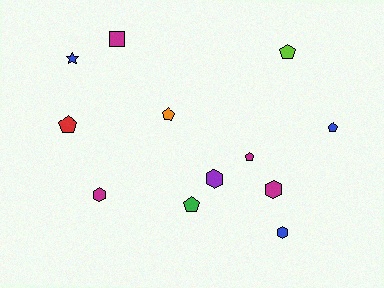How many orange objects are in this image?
There is 1 orange object.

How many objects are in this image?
There are 12 objects.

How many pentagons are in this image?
There are 6 pentagons.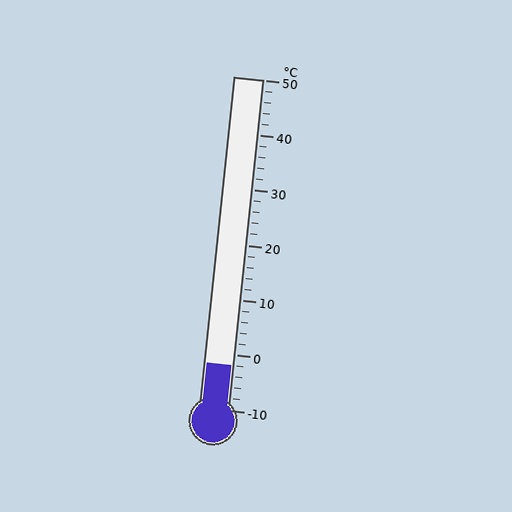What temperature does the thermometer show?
The thermometer shows approximately -2°C.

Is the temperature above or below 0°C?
The temperature is below 0°C.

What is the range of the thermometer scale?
The thermometer scale ranges from -10°C to 50°C.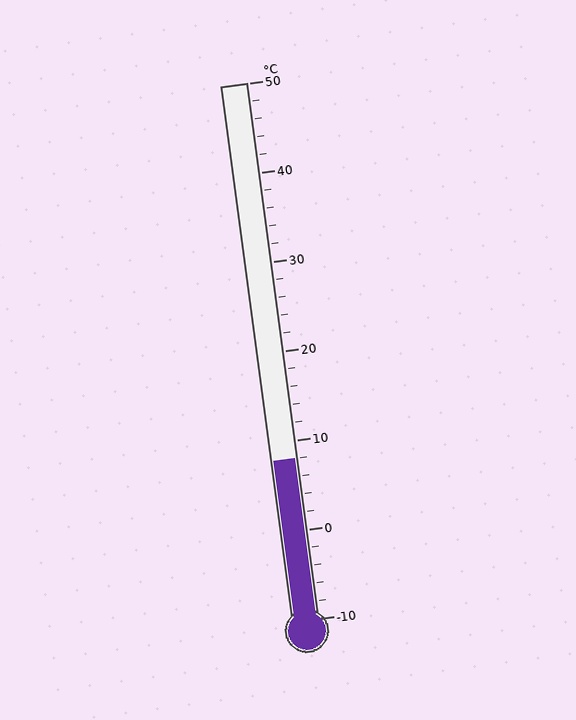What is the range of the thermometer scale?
The thermometer scale ranges from -10°C to 50°C.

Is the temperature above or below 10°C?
The temperature is below 10°C.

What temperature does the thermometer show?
The thermometer shows approximately 8°C.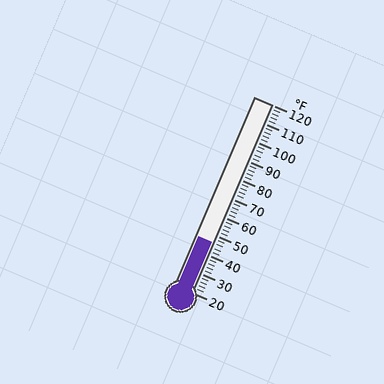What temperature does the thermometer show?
The thermometer shows approximately 46°F.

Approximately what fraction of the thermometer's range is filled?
The thermometer is filled to approximately 25% of its range.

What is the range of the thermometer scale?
The thermometer scale ranges from 20°F to 120°F.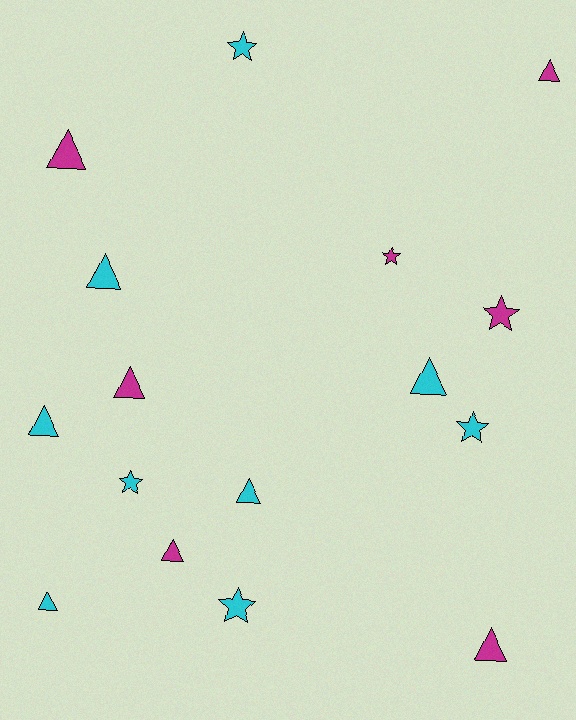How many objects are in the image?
There are 16 objects.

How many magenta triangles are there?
There are 5 magenta triangles.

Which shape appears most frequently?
Triangle, with 10 objects.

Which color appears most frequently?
Cyan, with 9 objects.